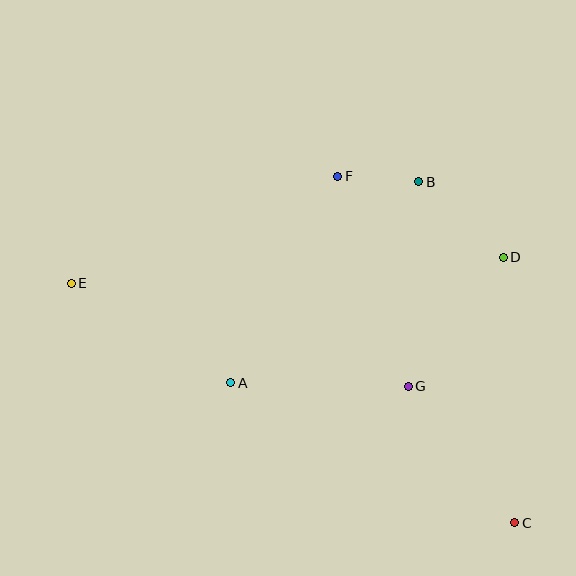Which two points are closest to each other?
Points B and F are closest to each other.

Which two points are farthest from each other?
Points C and E are farthest from each other.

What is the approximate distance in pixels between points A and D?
The distance between A and D is approximately 300 pixels.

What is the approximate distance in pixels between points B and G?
The distance between B and G is approximately 205 pixels.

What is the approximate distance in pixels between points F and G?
The distance between F and G is approximately 221 pixels.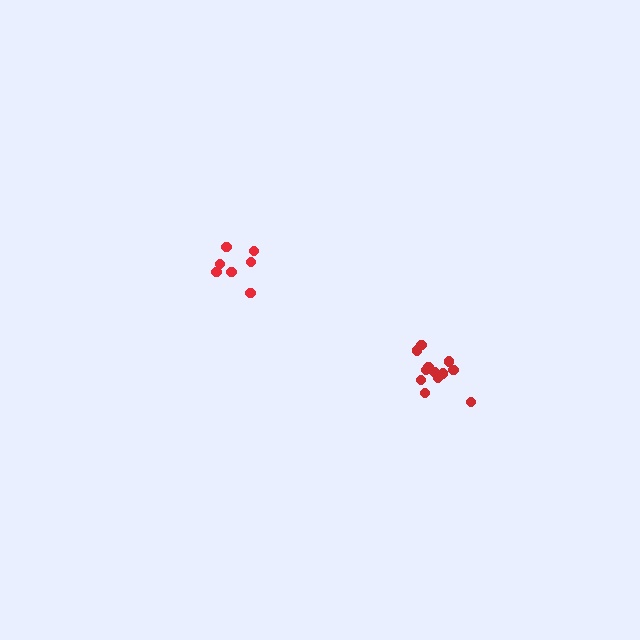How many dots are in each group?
Group 1: 7 dots, Group 2: 12 dots (19 total).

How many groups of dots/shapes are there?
There are 2 groups.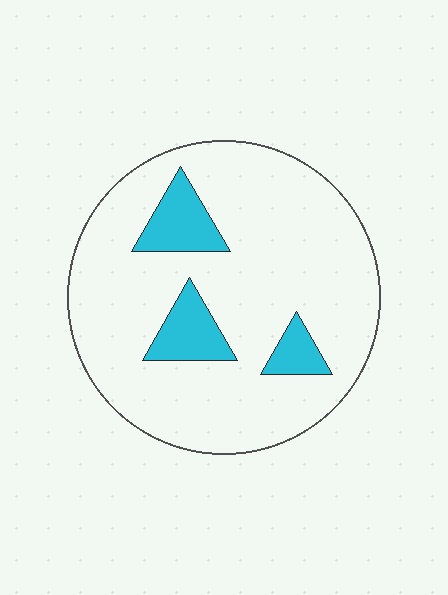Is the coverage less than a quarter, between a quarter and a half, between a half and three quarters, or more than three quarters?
Less than a quarter.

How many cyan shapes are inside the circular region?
3.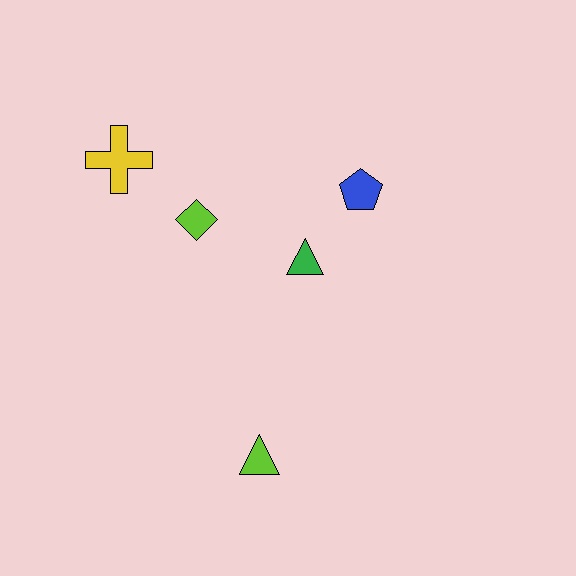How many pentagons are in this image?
There is 1 pentagon.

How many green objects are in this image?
There is 1 green object.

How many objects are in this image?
There are 5 objects.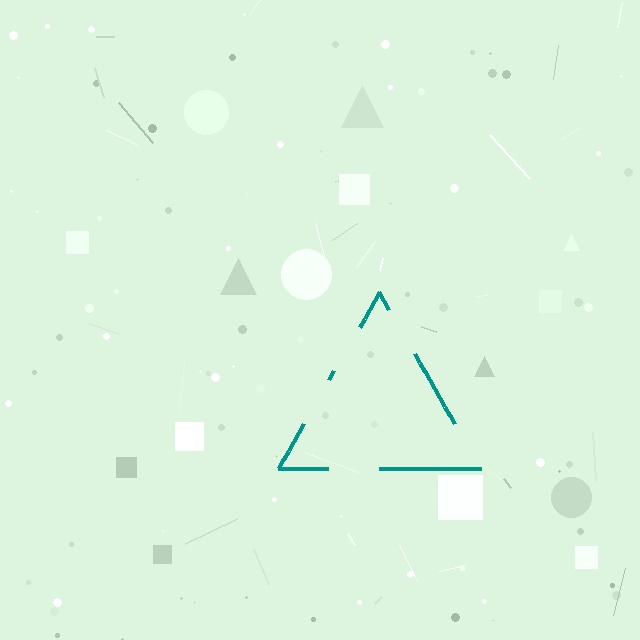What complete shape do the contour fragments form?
The contour fragments form a triangle.